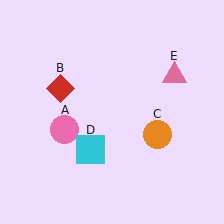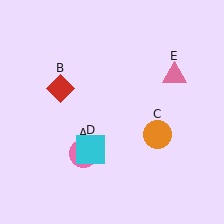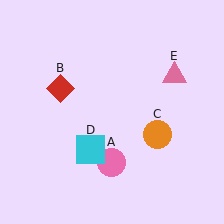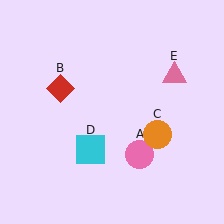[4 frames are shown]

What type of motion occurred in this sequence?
The pink circle (object A) rotated counterclockwise around the center of the scene.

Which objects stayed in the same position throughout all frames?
Red diamond (object B) and orange circle (object C) and cyan square (object D) and pink triangle (object E) remained stationary.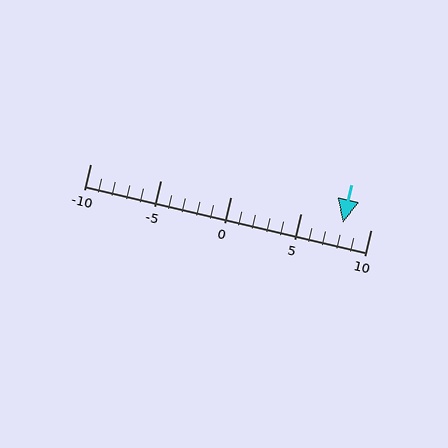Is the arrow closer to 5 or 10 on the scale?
The arrow is closer to 10.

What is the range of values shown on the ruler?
The ruler shows values from -10 to 10.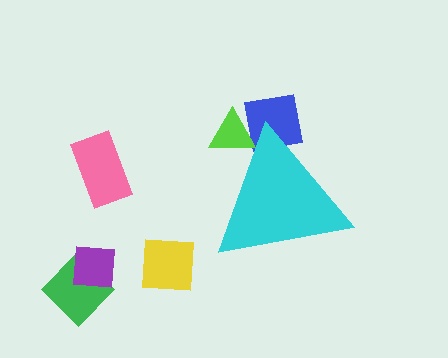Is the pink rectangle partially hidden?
No, the pink rectangle is fully visible.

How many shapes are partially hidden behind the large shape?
2 shapes are partially hidden.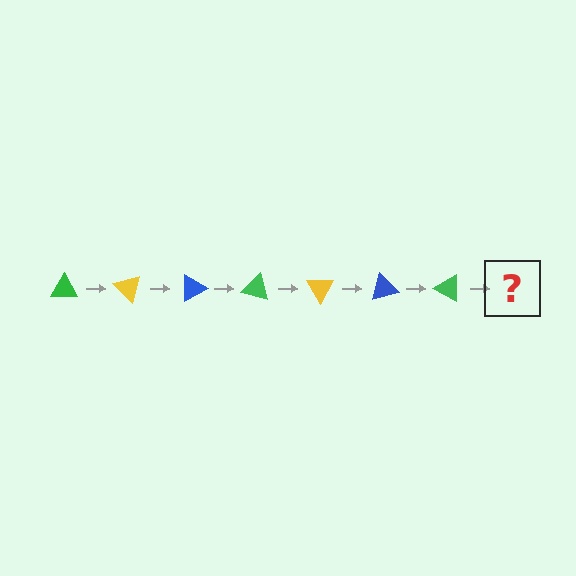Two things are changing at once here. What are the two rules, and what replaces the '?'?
The two rules are that it rotates 45 degrees each step and the color cycles through green, yellow, and blue. The '?' should be a yellow triangle, rotated 315 degrees from the start.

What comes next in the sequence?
The next element should be a yellow triangle, rotated 315 degrees from the start.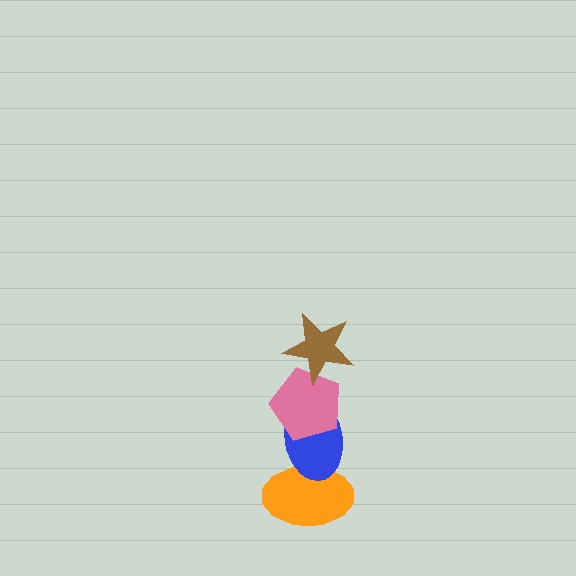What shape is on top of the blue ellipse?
The pink pentagon is on top of the blue ellipse.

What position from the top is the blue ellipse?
The blue ellipse is 3rd from the top.